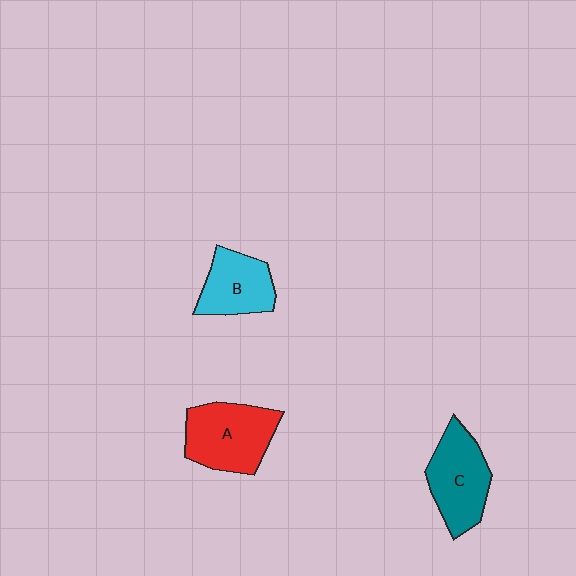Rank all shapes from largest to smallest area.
From largest to smallest: A (red), C (teal), B (cyan).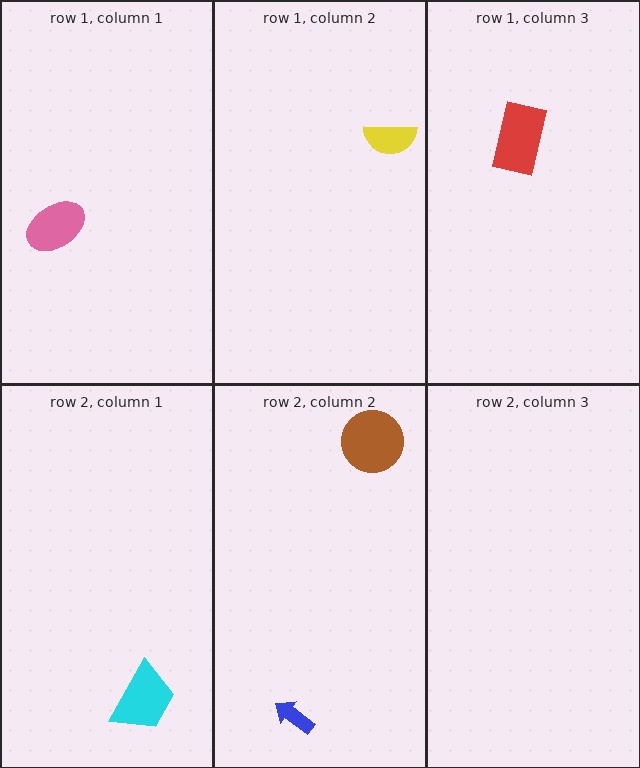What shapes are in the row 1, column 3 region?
The red rectangle.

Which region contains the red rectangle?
The row 1, column 3 region.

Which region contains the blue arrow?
The row 2, column 2 region.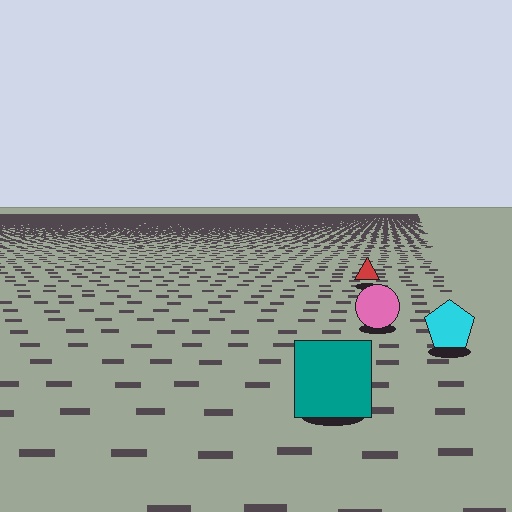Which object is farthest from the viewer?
The red triangle is farthest from the viewer. It appears smaller and the ground texture around it is denser.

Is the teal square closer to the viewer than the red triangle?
Yes. The teal square is closer — you can tell from the texture gradient: the ground texture is coarser near it.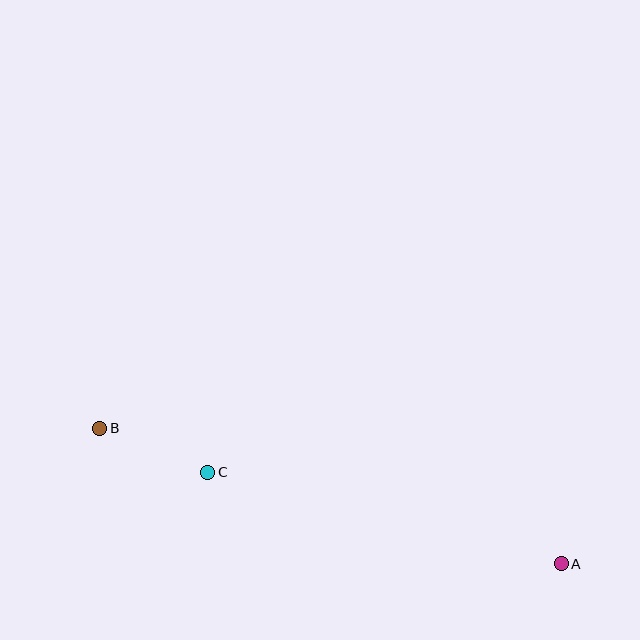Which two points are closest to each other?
Points B and C are closest to each other.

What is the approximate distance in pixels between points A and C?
The distance between A and C is approximately 365 pixels.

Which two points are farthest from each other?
Points A and B are farthest from each other.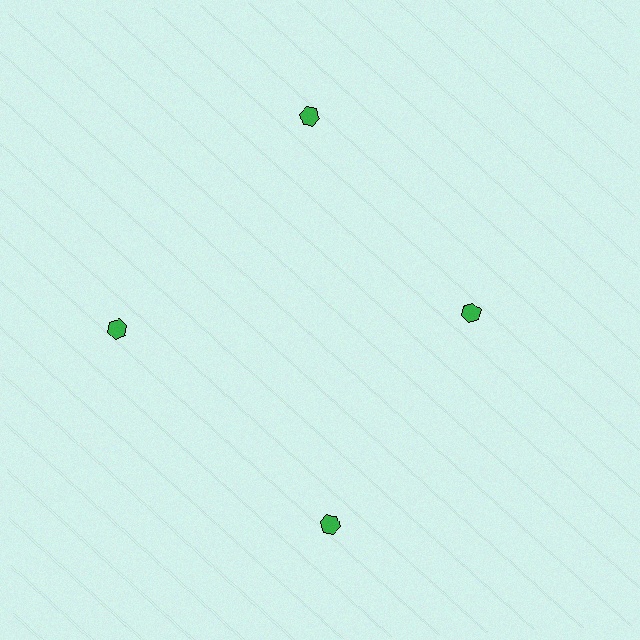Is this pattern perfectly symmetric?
No. The 4 green hexagons are arranged in a ring, but one element near the 3 o'clock position is pulled inward toward the center, breaking the 4-fold rotational symmetry.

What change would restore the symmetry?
The symmetry would be restored by moving it outward, back onto the ring so that all 4 hexagons sit at equal angles and equal distance from the center.